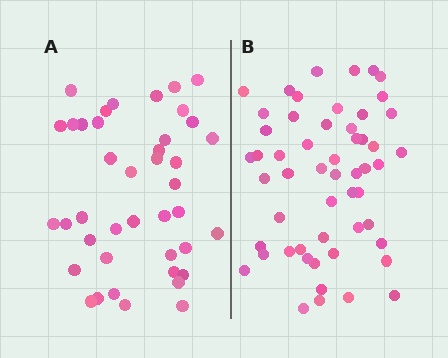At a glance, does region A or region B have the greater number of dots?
Region B (the right region) has more dots.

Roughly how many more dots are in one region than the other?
Region B has approximately 15 more dots than region A.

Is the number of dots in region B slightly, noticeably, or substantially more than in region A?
Region B has noticeably more, but not dramatically so. The ratio is roughly 1.3 to 1.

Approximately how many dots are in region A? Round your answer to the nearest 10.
About 40 dots. (The exact count is 41, which rounds to 40.)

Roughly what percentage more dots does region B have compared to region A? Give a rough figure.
About 30% more.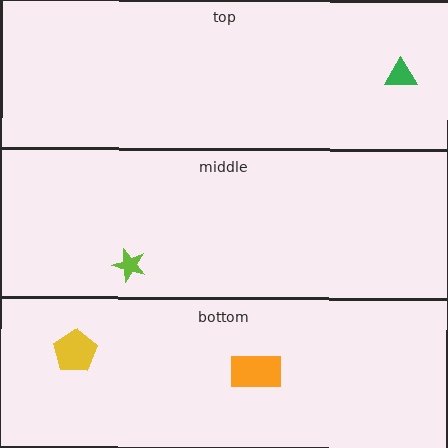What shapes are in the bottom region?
The yellow pentagon, the orange rectangle.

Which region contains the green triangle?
The top region.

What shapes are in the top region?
The green triangle.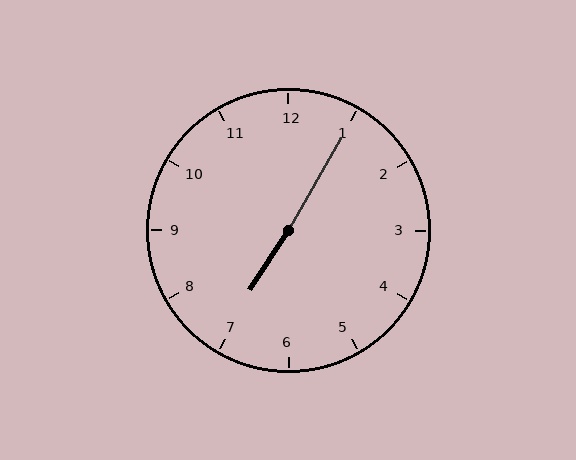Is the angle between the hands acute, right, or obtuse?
It is obtuse.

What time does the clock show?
7:05.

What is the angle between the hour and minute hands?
Approximately 178 degrees.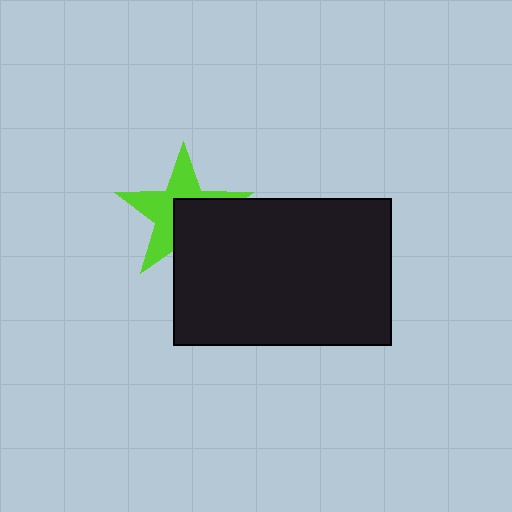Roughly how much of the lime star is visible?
About half of it is visible (roughly 56%).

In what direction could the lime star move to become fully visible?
The lime star could move toward the upper-left. That would shift it out from behind the black rectangle entirely.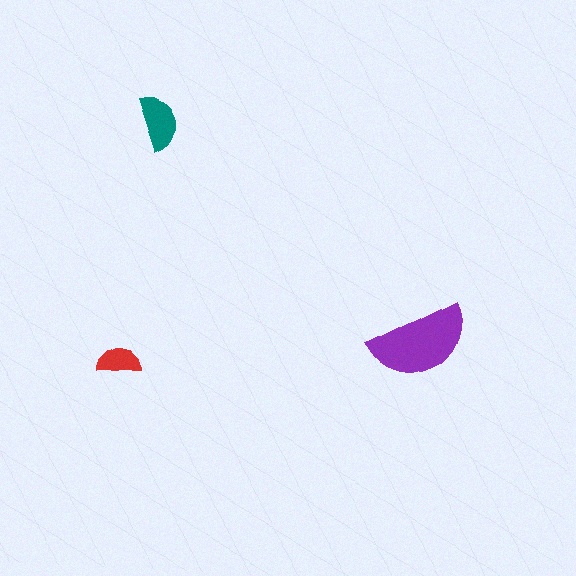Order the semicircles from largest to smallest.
the purple one, the teal one, the red one.